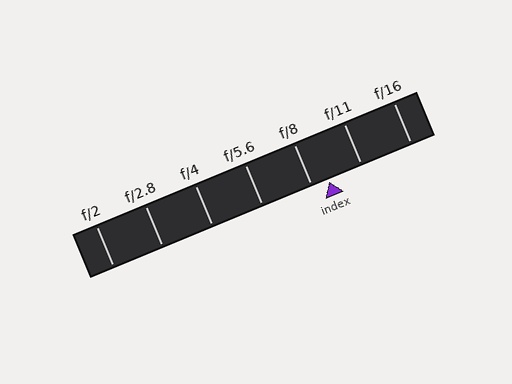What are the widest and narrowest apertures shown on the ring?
The widest aperture shown is f/2 and the narrowest is f/16.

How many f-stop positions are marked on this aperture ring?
There are 7 f-stop positions marked.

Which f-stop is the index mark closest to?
The index mark is closest to f/8.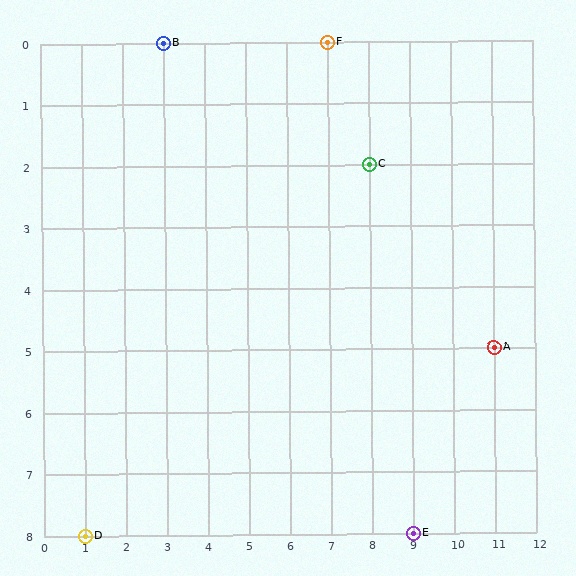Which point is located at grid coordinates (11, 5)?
Point A is at (11, 5).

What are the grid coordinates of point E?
Point E is at grid coordinates (9, 8).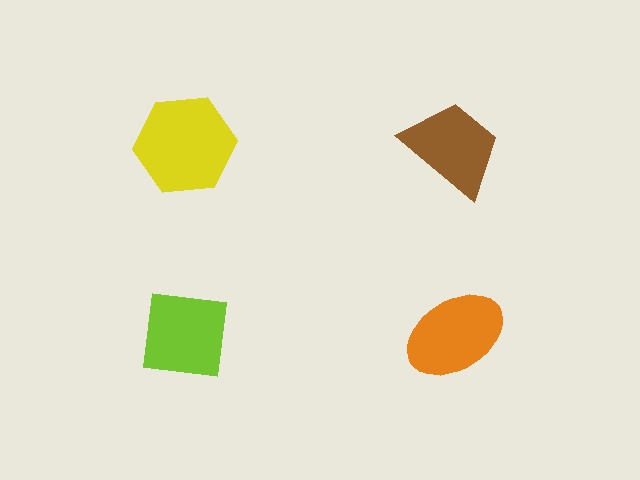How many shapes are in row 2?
2 shapes.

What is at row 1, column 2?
A brown trapezoid.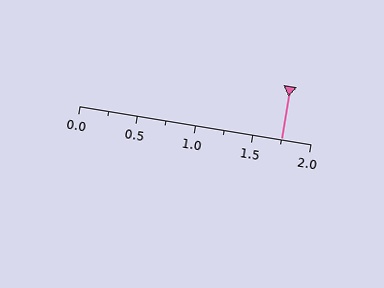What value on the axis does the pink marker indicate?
The marker indicates approximately 1.75.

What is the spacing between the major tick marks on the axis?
The major ticks are spaced 0.5 apart.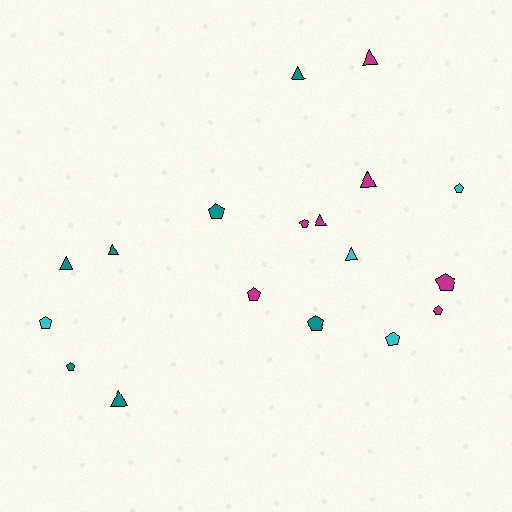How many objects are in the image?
There are 18 objects.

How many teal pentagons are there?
There are 3 teal pentagons.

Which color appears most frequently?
Teal, with 7 objects.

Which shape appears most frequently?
Pentagon, with 10 objects.